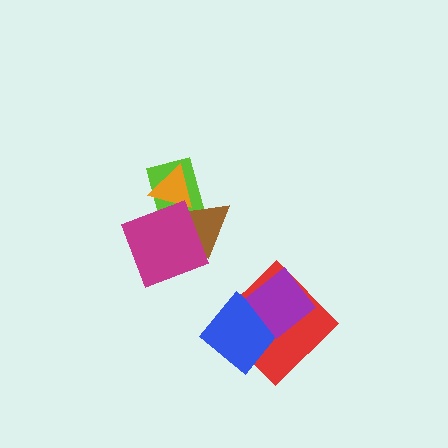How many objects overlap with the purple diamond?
2 objects overlap with the purple diamond.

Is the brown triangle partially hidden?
Yes, it is partially covered by another shape.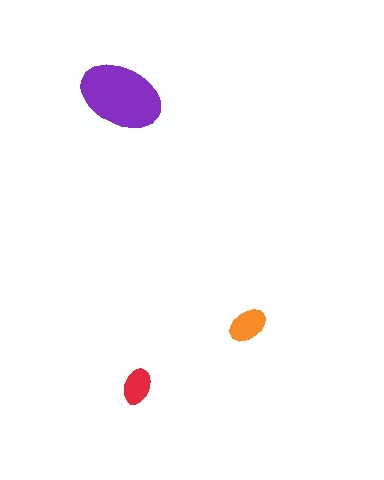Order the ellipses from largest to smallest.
the purple one, the orange one, the red one.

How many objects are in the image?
There are 3 objects in the image.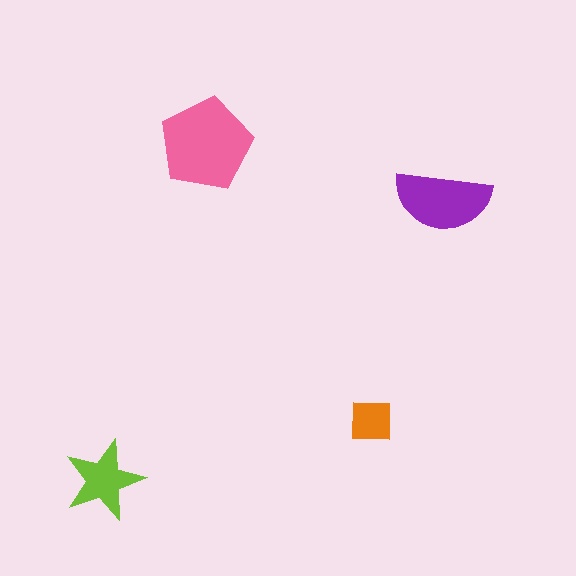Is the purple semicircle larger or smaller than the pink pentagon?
Smaller.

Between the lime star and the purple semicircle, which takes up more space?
The purple semicircle.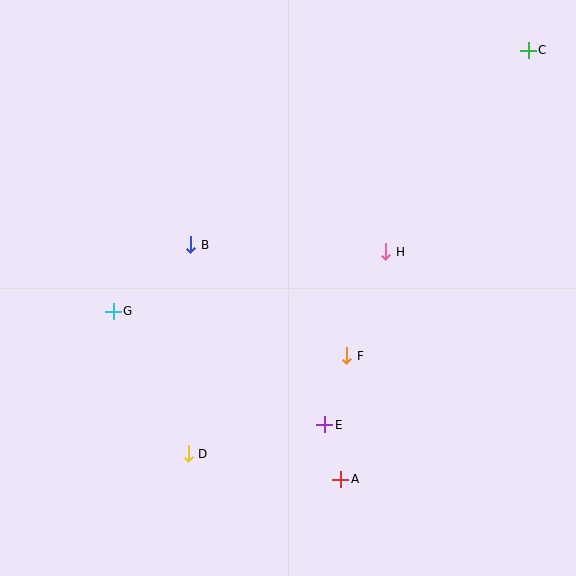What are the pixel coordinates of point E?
Point E is at (325, 425).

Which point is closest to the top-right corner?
Point C is closest to the top-right corner.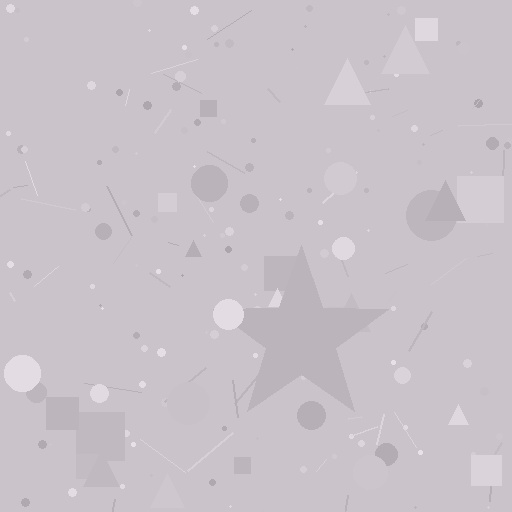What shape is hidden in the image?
A star is hidden in the image.